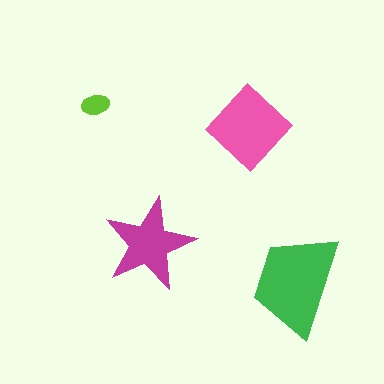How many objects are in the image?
There are 4 objects in the image.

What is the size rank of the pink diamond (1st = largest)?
2nd.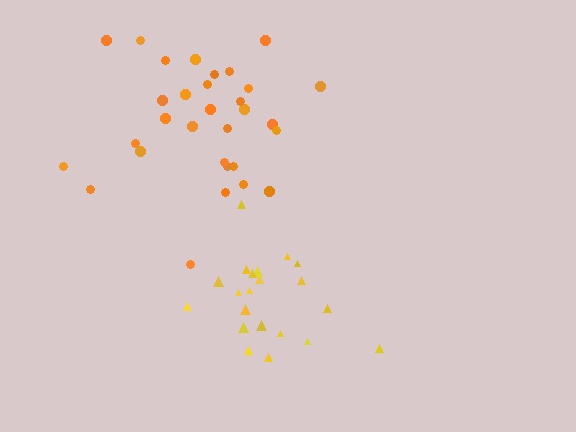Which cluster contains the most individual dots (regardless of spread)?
Orange (31).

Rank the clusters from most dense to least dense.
orange, yellow.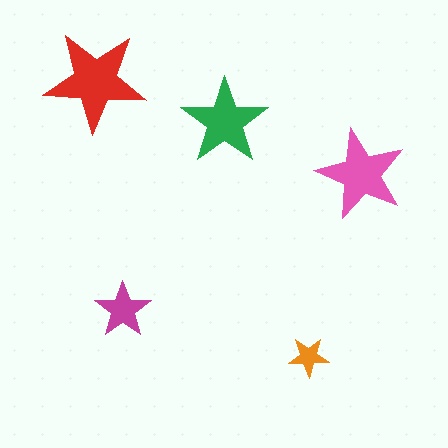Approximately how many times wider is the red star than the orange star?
About 2.5 times wider.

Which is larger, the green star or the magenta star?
The green one.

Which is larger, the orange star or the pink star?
The pink one.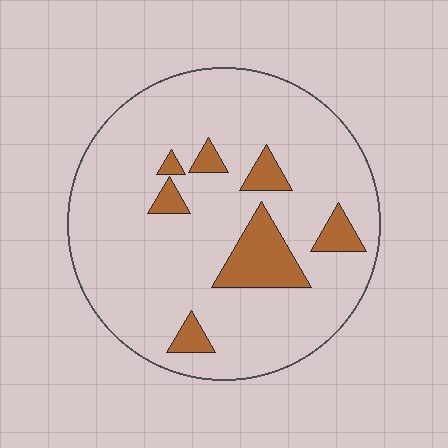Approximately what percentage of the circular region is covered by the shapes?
Approximately 15%.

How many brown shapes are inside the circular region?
7.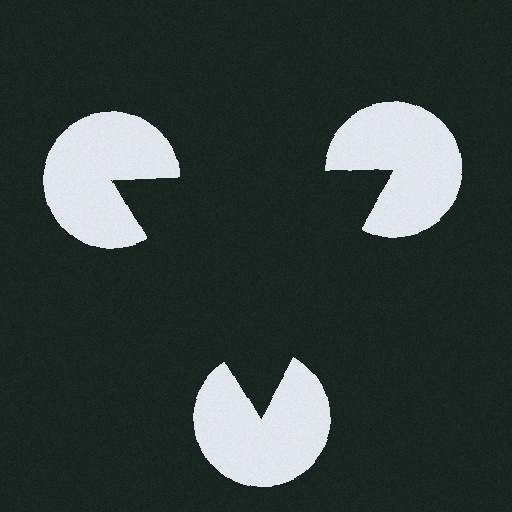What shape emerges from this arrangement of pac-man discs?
An illusory triangle — its edges are inferred from the aligned wedge cuts in the pac-man discs, not physically drawn.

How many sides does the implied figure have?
3 sides.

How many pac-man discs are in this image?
There are 3 — one at each vertex of the illusory triangle.